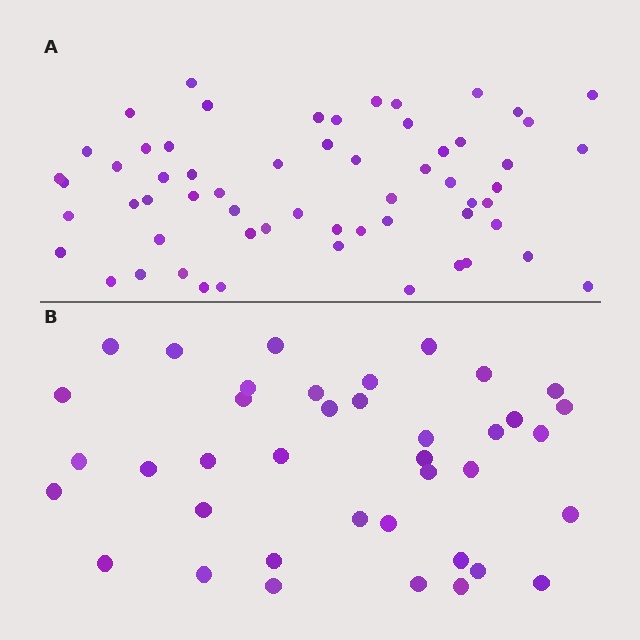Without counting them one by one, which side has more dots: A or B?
Region A (the top region) has more dots.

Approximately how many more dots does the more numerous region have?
Region A has approximately 20 more dots than region B.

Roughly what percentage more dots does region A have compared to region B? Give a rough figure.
About 55% more.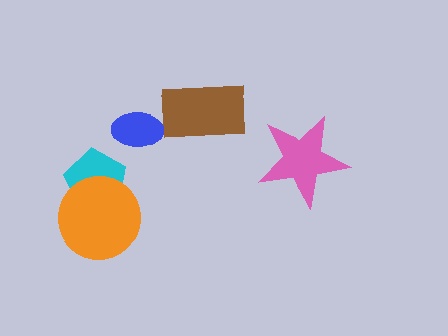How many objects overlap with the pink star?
0 objects overlap with the pink star.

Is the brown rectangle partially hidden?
No, no other shape covers it.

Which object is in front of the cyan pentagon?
The orange circle is in front of the cyan pentagon.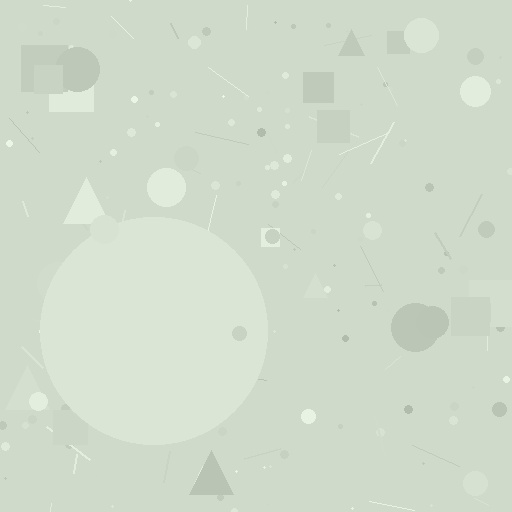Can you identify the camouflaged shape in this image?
The camouflaged shape is a circle.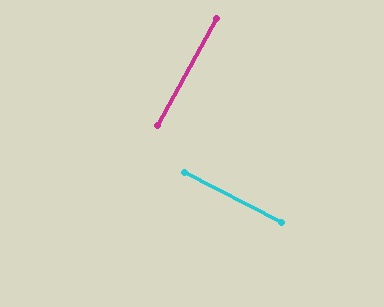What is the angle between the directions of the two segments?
Approximately 88 degrees.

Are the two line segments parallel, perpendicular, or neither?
Perpendicular — they meet at approximately 88°.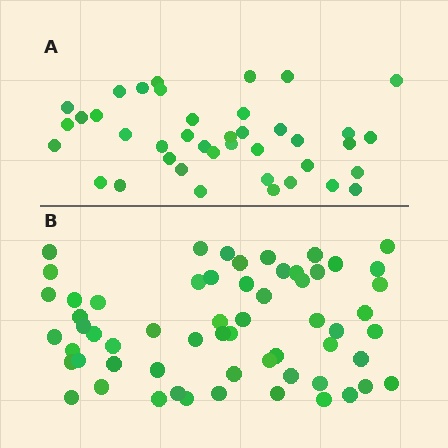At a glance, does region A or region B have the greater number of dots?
Region B (the bottom region) has more dots.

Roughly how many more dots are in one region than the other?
Region B has approximately 20 more dots than region A.